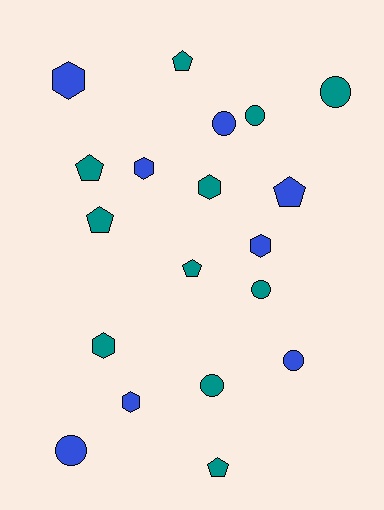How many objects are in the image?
There are 19 objects.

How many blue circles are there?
There are 3 blue circles.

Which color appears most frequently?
Teal, with 11 objects.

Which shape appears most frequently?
Circle, with 7 objects.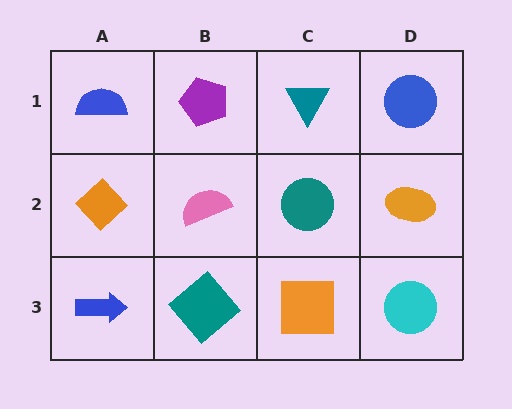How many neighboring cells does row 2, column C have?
4.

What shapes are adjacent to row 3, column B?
A pink semicircle (row 2, column B), a blue arrow (row 3, column A), an orange square (row 3, column C).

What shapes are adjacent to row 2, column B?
A purple pentagon (row 1, column B), a teal diamond (row 3, column B), an orange diamond (row 2, column A), a teal circle (row 2, column C).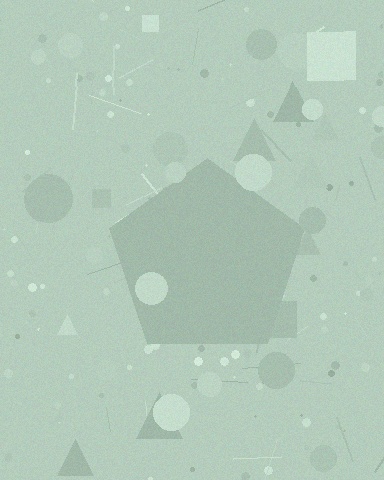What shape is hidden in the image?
A pentagon is hidden in the image.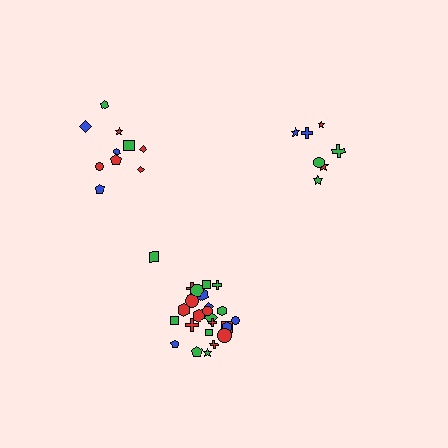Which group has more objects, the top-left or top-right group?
The top-left group.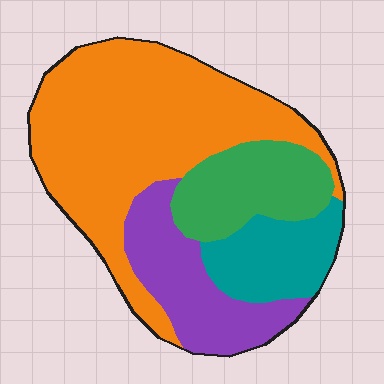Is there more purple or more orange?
Orange.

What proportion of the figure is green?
Green takes up less than a quarter of the figure.